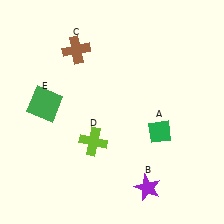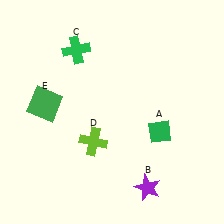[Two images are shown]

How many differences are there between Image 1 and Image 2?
There is 1 difference between the two images.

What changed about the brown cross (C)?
In Image 1, C is brown. In Image 2, it changed to green.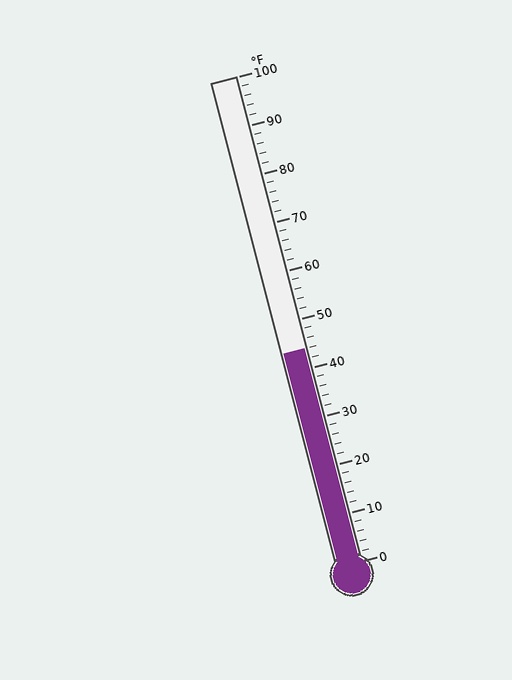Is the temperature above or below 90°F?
The temperature is below 90°F.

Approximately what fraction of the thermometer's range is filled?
The thermometer is filled to approximately 45% of its range.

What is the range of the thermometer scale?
The thermometer scale ranges from 0°F to 100°F.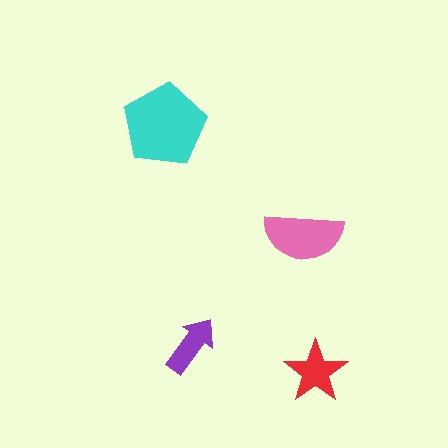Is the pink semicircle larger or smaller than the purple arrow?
Larger.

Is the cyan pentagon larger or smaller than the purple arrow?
Larger.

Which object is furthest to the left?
The cyan pentagon is leftmost.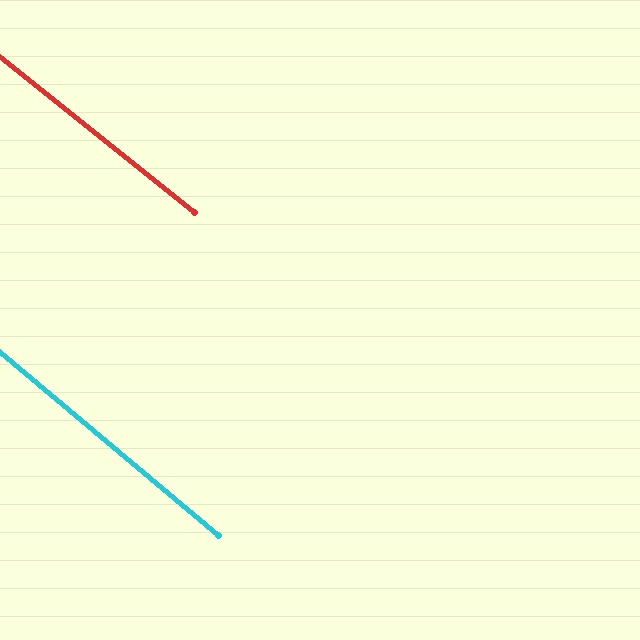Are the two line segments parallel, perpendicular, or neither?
Parallel — their directions differ by only 1.6°.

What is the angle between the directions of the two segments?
Approximately 2 degrees.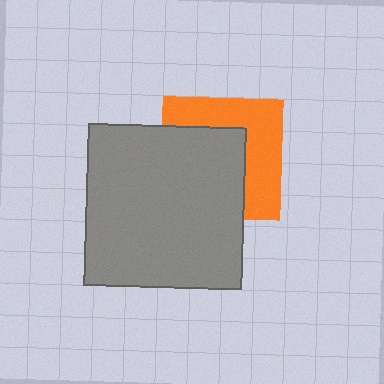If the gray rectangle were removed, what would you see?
You would see the complete orange square.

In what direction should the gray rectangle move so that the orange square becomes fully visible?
The gray rectangle should move toward the lower-left. That is the shortest direction to clear the overlap and leave the orange square fully visible.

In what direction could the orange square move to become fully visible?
The orange square could move toward the upper-right. That would shift it out from behind the gray rectangle entirely.